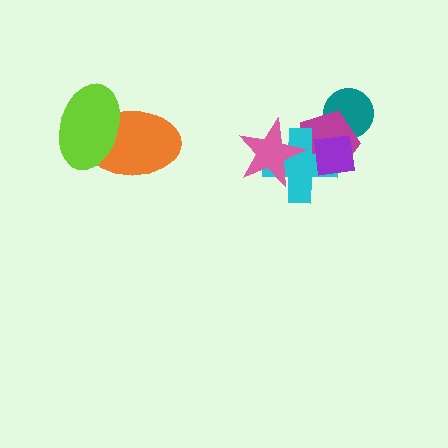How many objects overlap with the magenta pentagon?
4 objects overlap with the magenta pentagon.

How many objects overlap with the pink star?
2 objects overlap with the pink star.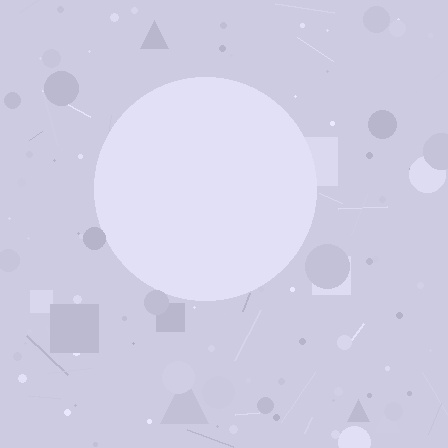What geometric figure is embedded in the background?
A circle is embedded in the background.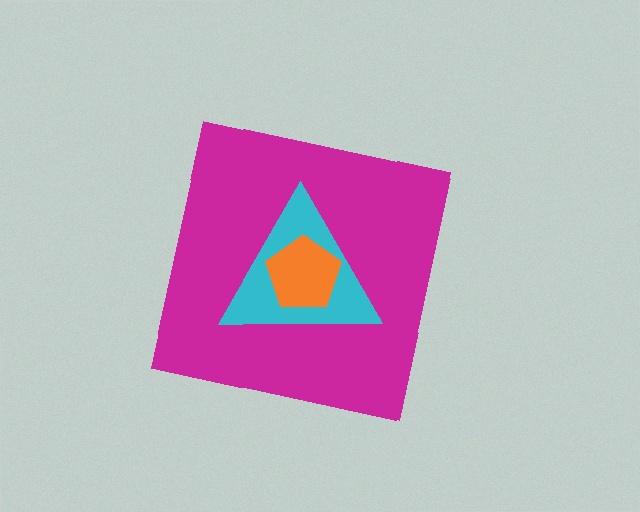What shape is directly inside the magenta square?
The cyan triangle.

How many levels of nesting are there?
3.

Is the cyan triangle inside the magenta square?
Yes.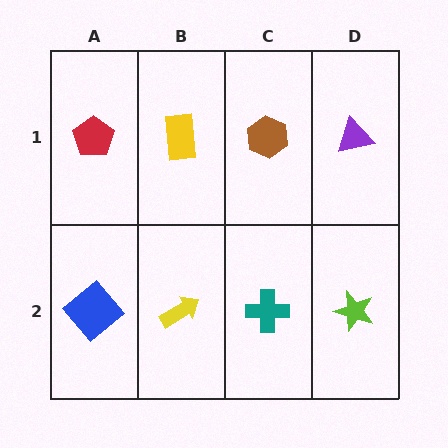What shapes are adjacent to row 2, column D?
A purple triangle (row 1, column D), a teal cross (row 2, column C).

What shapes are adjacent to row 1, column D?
A lime star (row 2, column D), a brown hexagon (row 1, column C).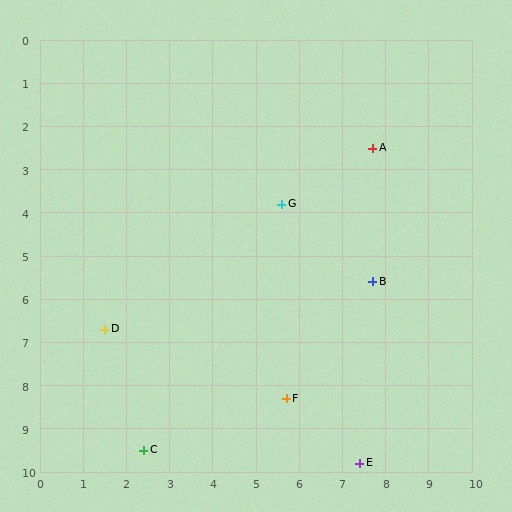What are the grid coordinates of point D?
Point D is at approximately (1.5, 6.7).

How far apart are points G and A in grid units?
Points G and A are about 2.5 grid units apart.